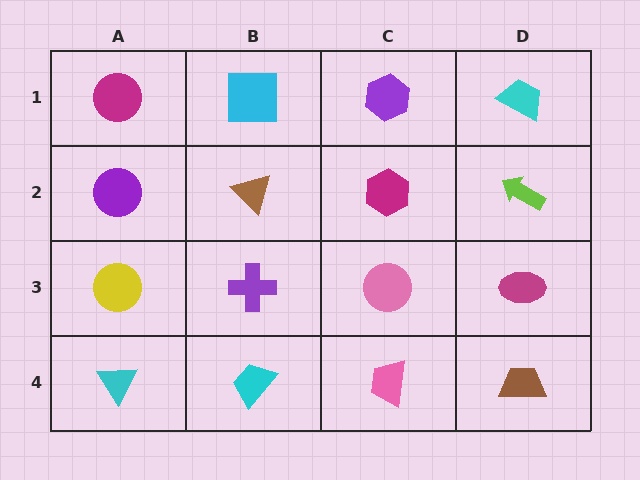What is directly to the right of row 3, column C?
A magenta ellipse.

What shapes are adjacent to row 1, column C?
A magenta hexagon (row 2, column C), a cyan square (row 1, column B), a cyan trapezoid (row 1, column D).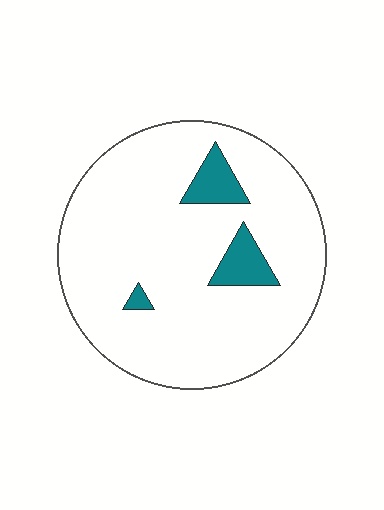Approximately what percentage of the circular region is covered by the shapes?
Approximately 10%.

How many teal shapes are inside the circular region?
3.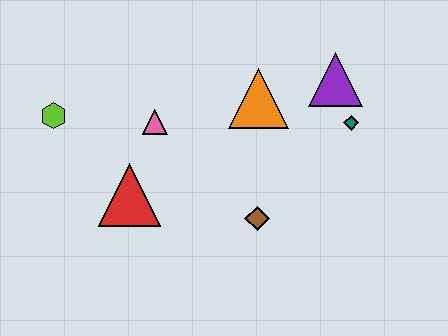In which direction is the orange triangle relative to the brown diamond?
The orange triangle is above the brown diamond.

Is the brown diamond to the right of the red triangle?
Yes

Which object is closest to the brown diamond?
The orange triangle is closest to the brown diamond.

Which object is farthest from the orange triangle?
The lime hexagon is farthest from the orange triangle.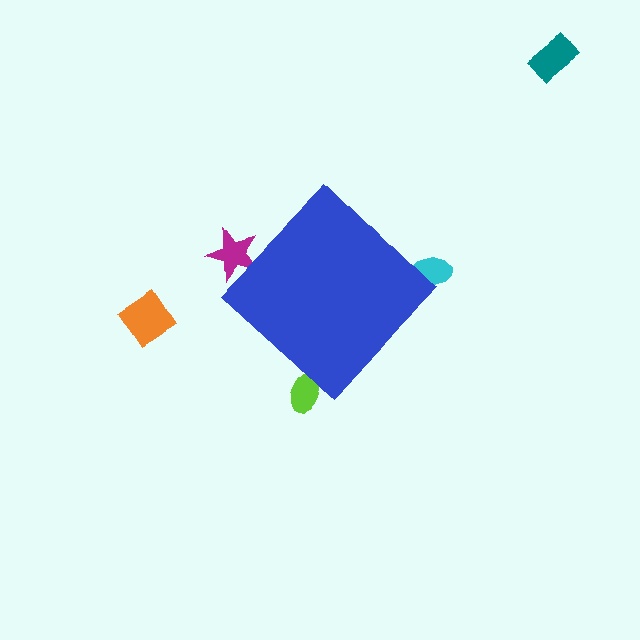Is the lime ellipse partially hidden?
Yes, the lime ellipse is partially hidden behind the blue diamond.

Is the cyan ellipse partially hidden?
Yes, the cyan ellipse is partially hidden behind the blue diamond.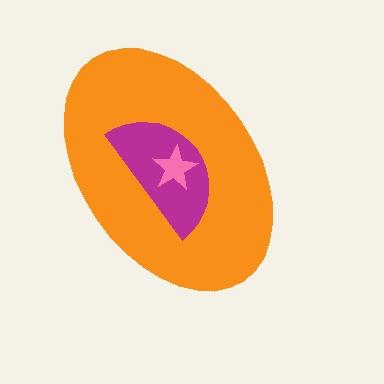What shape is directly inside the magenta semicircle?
The pink star.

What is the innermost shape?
The pink star.